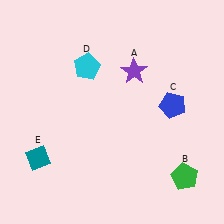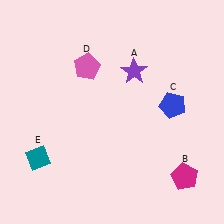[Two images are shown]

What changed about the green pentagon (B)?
In Image 1, B is green. In Image 2, it changed to magenta.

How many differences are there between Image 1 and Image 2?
There are 2 differences between the two images.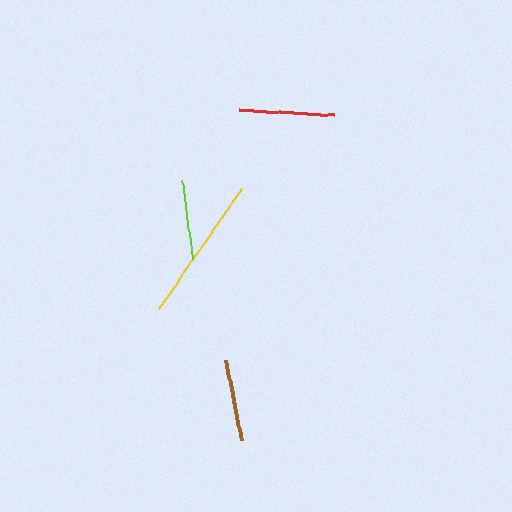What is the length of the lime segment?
The lime segment is approximately 79 pixels long.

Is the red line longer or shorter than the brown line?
The red line is longer than the brown line.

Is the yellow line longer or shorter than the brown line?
The yellow line is longer than the brown line.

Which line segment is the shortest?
The lime line is the shortest at approximately 79 pixels.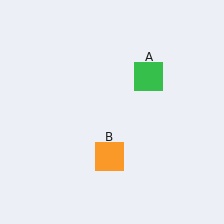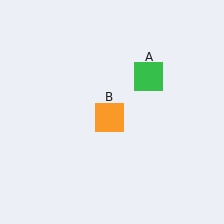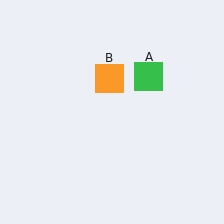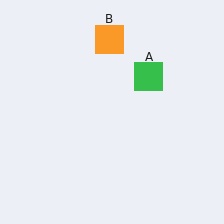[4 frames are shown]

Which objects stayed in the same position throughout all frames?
Green square (object A) remained stationary.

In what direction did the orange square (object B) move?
The orange square (object B) moved up.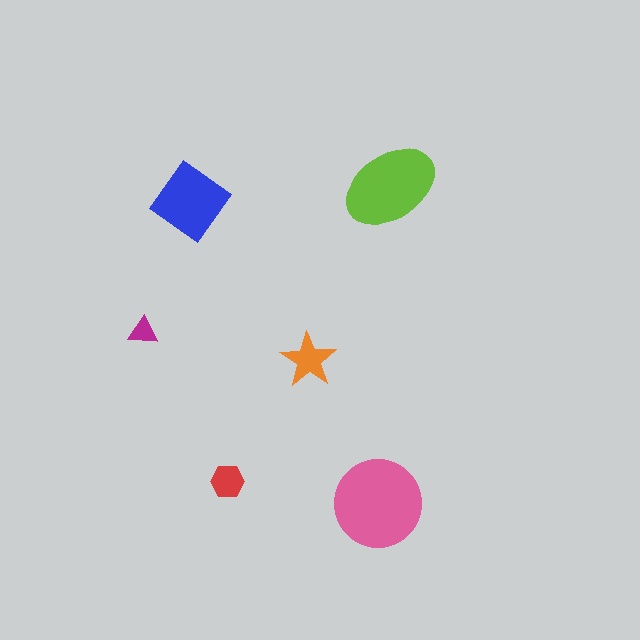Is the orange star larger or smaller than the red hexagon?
Larger.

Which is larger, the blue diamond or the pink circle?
The pink circle.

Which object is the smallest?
The magenta triangle.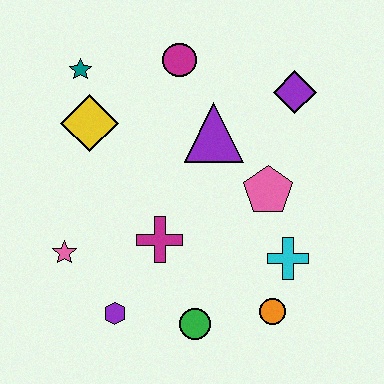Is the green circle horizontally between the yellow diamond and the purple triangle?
Yes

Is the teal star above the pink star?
Yes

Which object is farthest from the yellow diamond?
The orange circle is farthest from the yellow diamond.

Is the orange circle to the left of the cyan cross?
Yes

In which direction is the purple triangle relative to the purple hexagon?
The purple triangle is above the purple hexagon.